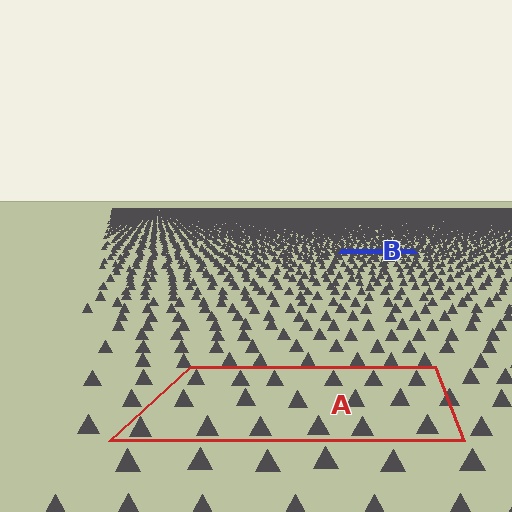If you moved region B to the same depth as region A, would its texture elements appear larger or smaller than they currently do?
They would appear larger. At a closer depth, the same texture elements are projected at a bigger on-screen size.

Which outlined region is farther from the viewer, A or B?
Region B is farther from the viewer — the texture elements inside it appear smaller and more densely packed.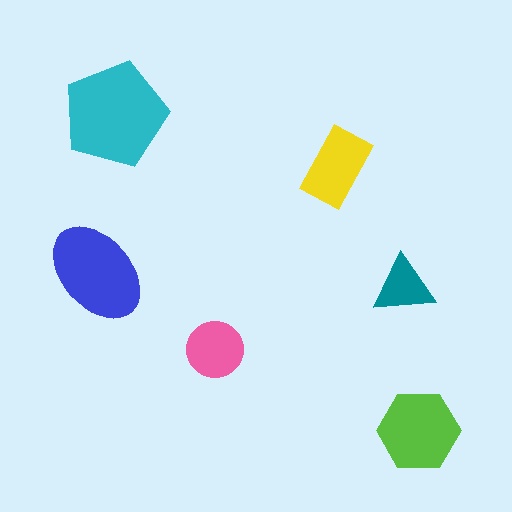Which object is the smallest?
The teal triangle.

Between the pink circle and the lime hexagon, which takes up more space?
The lime hexagon.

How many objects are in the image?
There are 6 objects in the image.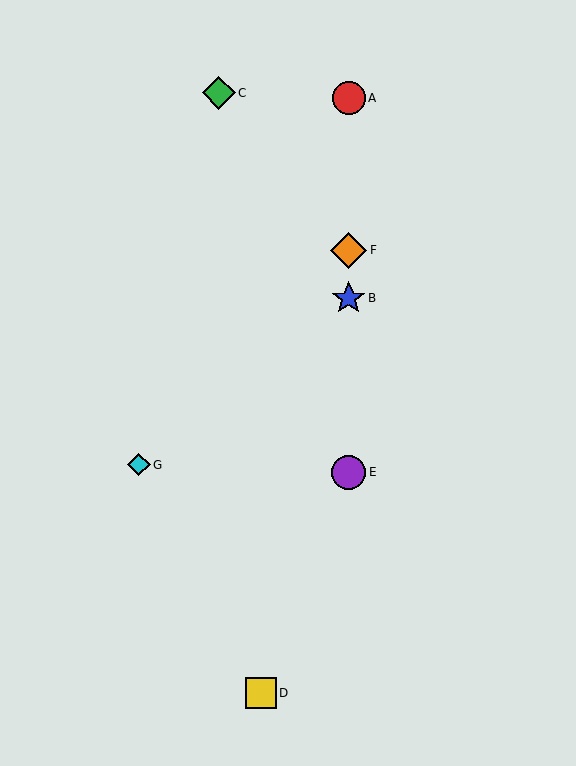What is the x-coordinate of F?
Object F is at x≈349.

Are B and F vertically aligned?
Yes, both are at x≈349.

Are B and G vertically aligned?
No, B is at x≈349 and G is at x≈139.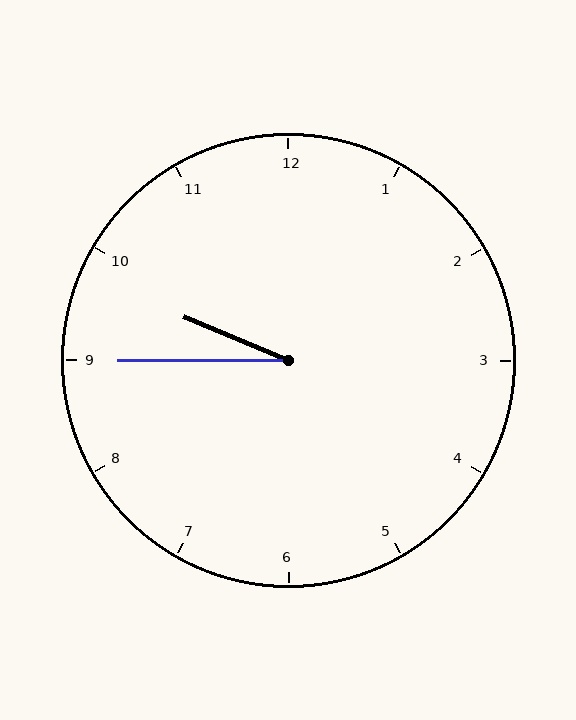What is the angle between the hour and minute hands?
Approximately 22 degrees.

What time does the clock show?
9:45.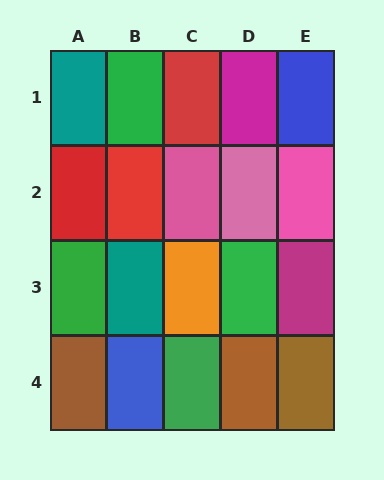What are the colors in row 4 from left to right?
Brown, blue, green, brown, brown.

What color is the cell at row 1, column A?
Teal.